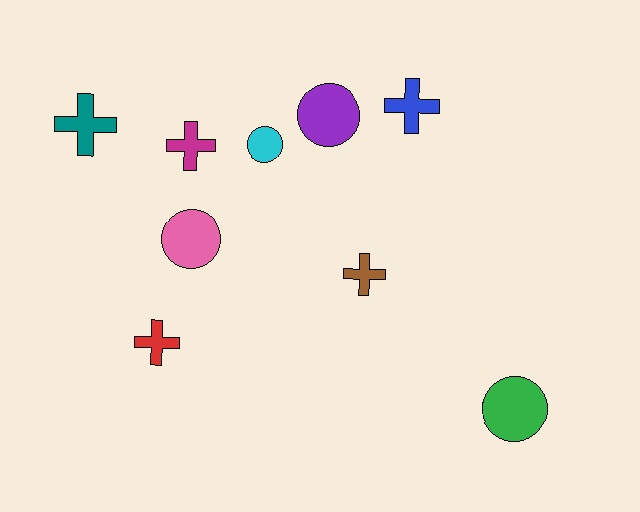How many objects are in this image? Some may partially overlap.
There are 9 objects.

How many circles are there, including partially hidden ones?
There are 4 circles.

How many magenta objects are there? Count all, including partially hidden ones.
There is 1 magenta object.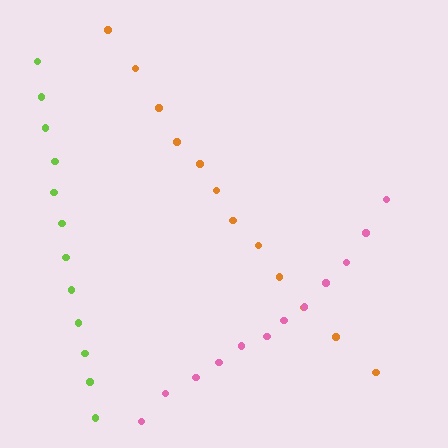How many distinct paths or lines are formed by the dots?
There are 3 distinct paths.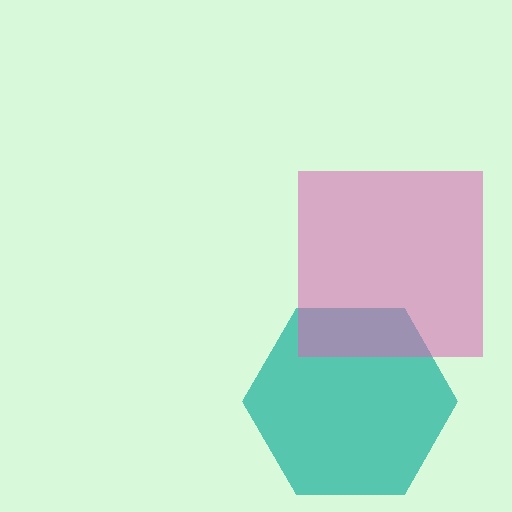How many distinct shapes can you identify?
There are 2 distinct shapes: a teal hexagon, a pink square.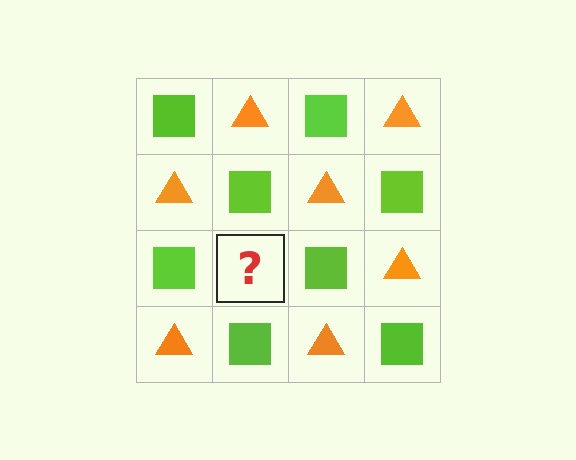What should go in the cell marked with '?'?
The missing cell should contain an orange triangle.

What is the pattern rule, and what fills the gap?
The rule is that it alternates lime square and orange triangle in a checkerboard pattern. The gap should be filled with an orange triangle.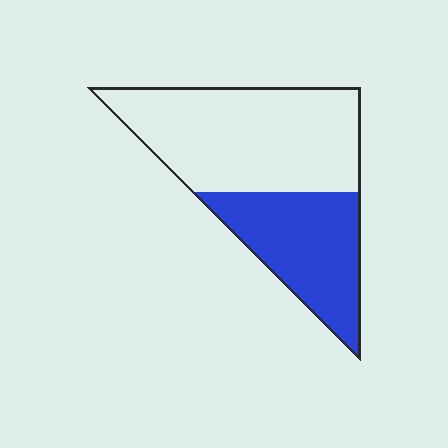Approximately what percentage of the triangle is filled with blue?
Approximately 40%.